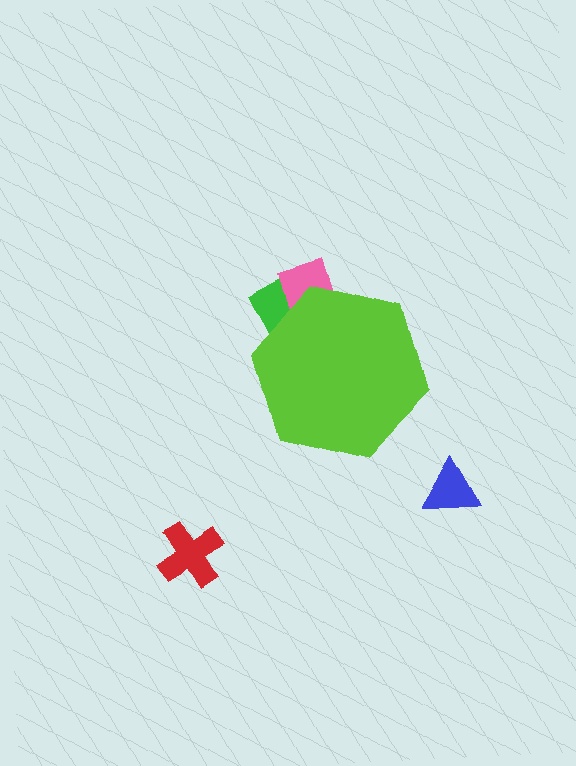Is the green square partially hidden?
Yes, the green square is partially hidden behind the lime hexagon.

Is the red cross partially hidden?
No, the red cross is fully visible.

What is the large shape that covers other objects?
A lime hexagon.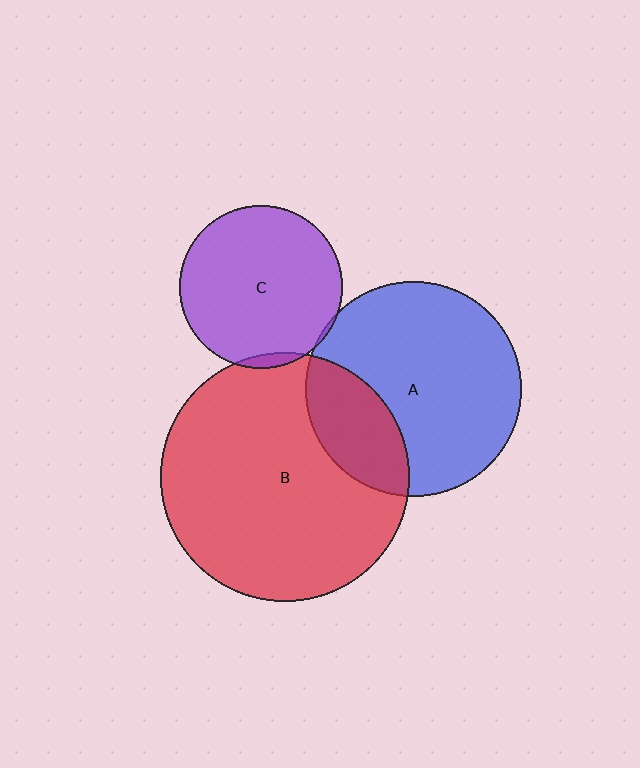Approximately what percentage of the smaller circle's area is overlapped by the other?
Approximately 5%.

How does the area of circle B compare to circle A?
Approximately 1.3 times.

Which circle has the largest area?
Circle B (red).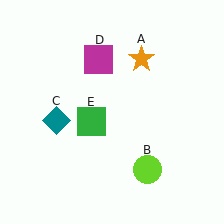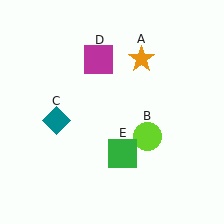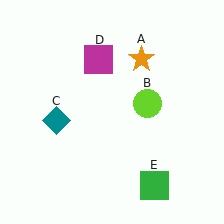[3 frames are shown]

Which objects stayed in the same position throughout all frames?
Orange star (object A) and teal diamond (object C) and magenta square (object D) remained stationary.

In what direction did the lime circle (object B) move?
The lime circle (object B) moved up.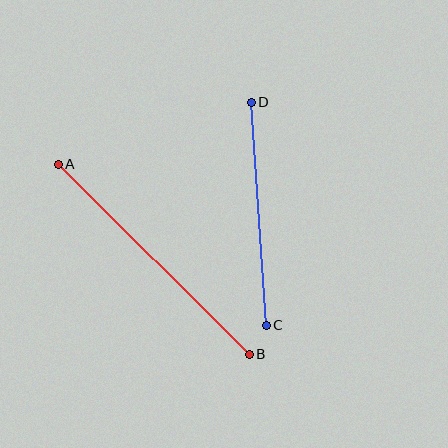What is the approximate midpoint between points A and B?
The midpoint is at approximately (154, 259) pixels.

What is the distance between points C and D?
The distance is approximately 224 pixels.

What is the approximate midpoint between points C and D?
The midpoint is at approximately (259, 214) pixels.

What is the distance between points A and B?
The distance is approximately 269 pixels.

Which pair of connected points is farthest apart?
Points A and B are farthest apart.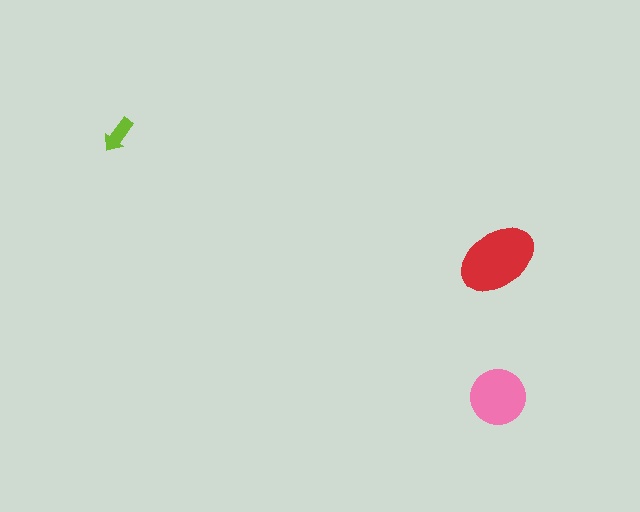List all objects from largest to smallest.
The red ellipse, the pink circle, the lime arrow.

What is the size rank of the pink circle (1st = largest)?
2nd.